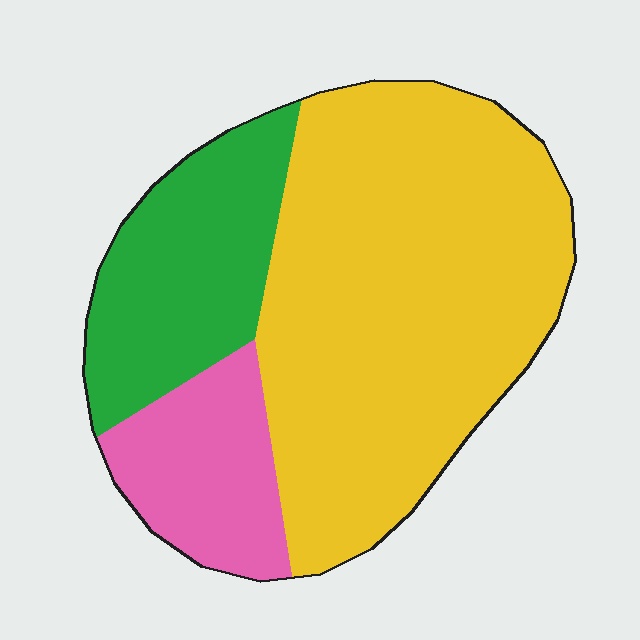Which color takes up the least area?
Pink, at roughly 15%.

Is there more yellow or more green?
Yellow.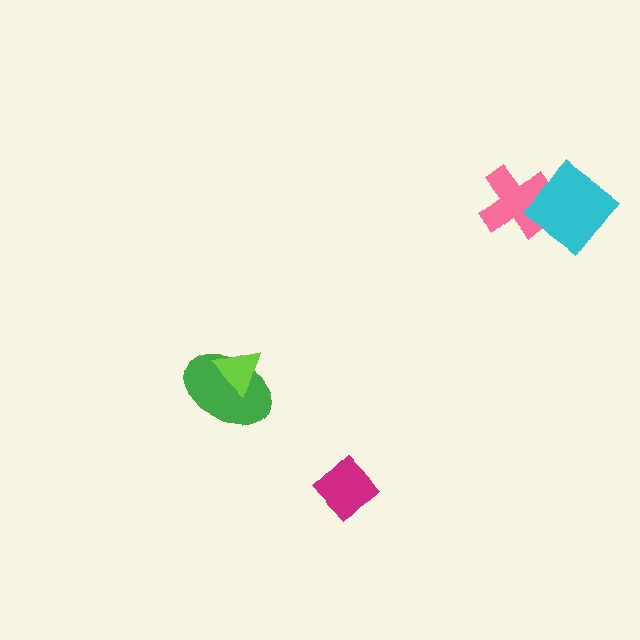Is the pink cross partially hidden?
Yes, it is partially covered by another shape.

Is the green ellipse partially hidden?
Yes, it is partially covered by another shape.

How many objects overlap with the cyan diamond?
1 object overlaps with the cyan diamond.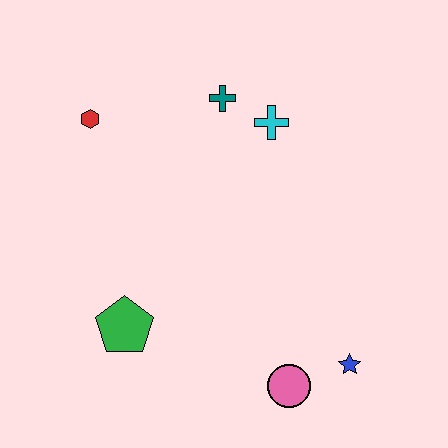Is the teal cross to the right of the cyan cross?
No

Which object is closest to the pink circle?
The blue star is closest to the pink circle.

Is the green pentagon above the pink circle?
Yes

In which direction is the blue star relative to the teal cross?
The blue star is below the teal cross.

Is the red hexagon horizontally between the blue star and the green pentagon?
No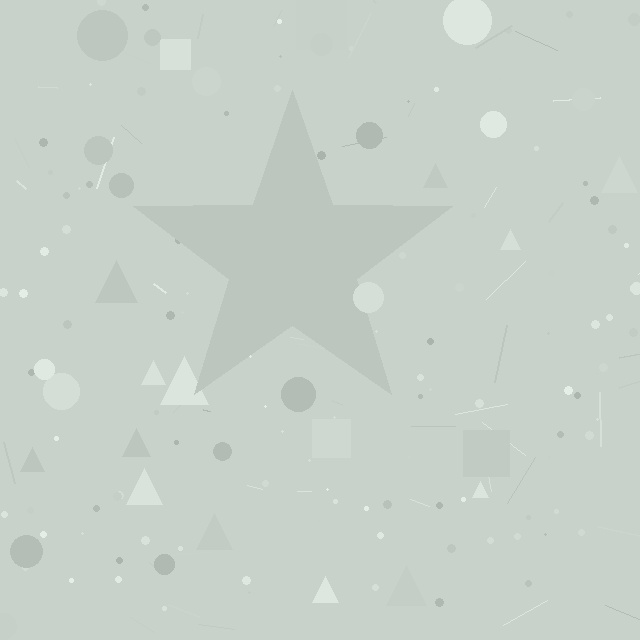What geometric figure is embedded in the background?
A star is embedded in the background.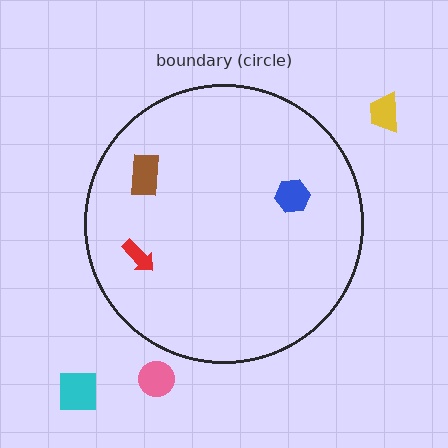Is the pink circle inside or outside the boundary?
Outside.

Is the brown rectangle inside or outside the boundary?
Inside.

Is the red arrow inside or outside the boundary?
Inside.